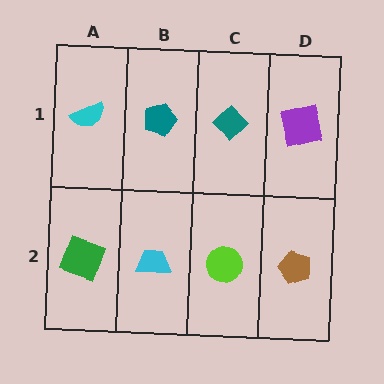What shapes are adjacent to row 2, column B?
A teal pentagon (row 1, column B), a green square (row 2, column A), a lime circle (row 2, column C).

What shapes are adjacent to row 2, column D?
A purple square (row 1, column D), a lime circle (row 2, column C).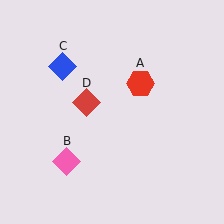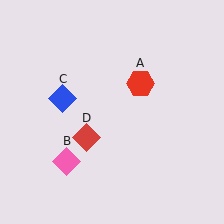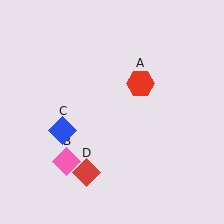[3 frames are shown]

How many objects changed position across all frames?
2 objects changed position: blue diamond (object C), red diamond (object D).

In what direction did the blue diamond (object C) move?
The blue diamond (object C) moved down.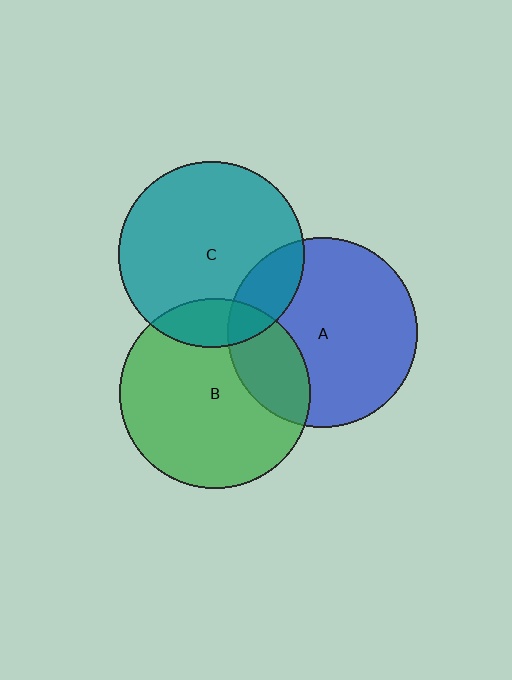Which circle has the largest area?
Circle B (green).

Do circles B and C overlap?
Yes.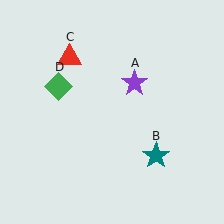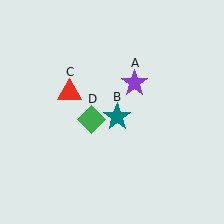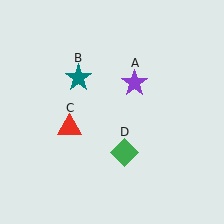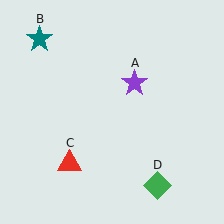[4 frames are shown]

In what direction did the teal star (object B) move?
The teal star (object B) moved up and to the left.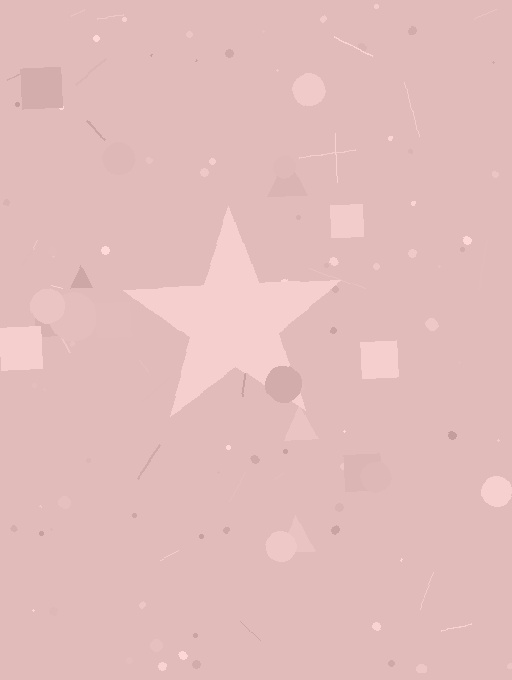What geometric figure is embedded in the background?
A star is embedded in the background.